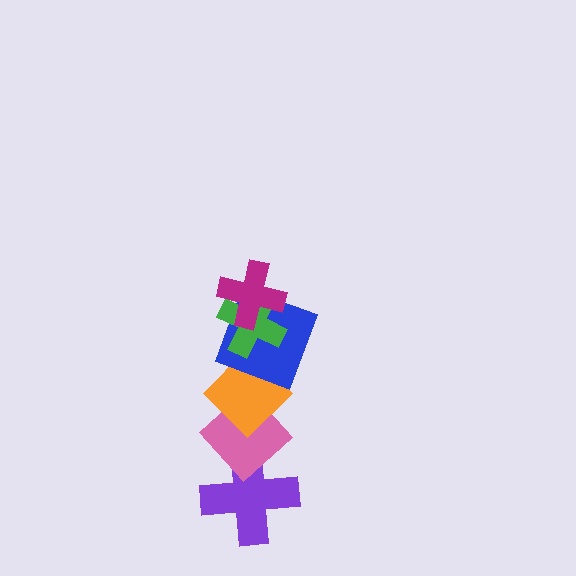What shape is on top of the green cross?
The magenta cross is on top of the green cross.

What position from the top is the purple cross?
The purple cross is 6th from the top.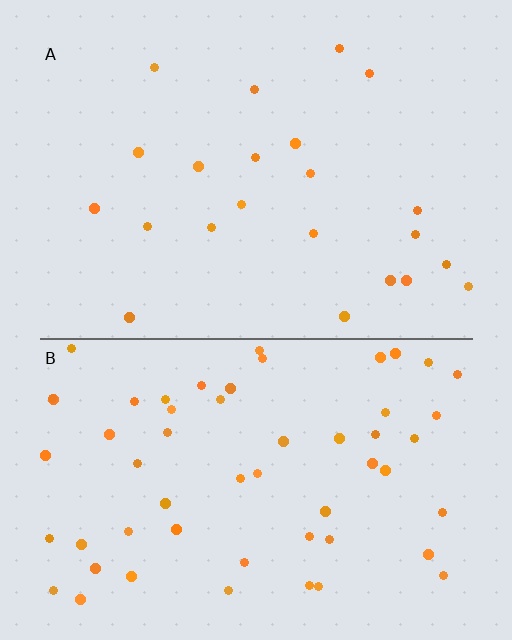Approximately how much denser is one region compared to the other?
Approximately 2.5× — region B over region A.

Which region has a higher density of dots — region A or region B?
B (the bottom).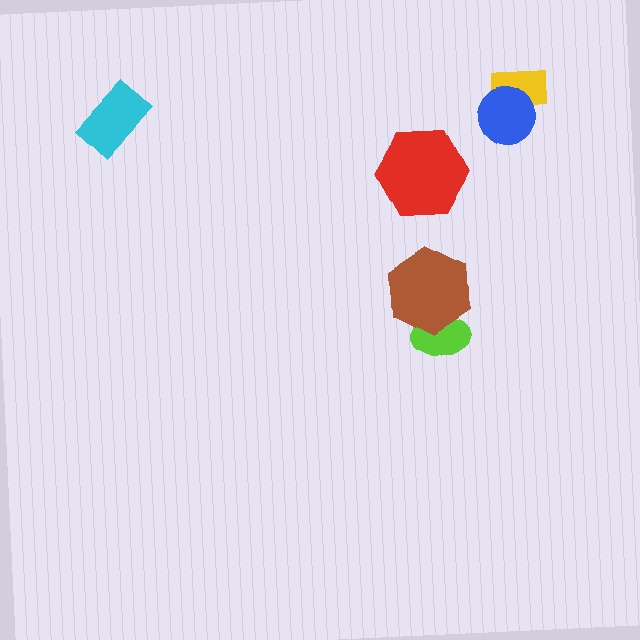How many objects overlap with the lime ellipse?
1 object overlaps with the lime ellipse.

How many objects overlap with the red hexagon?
0 objects overlap with the red hexagon.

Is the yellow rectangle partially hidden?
Yes, it is partially covered by another shape.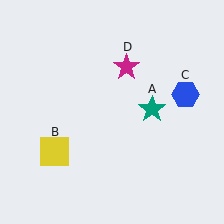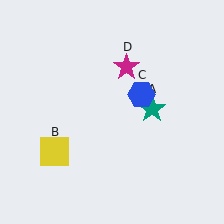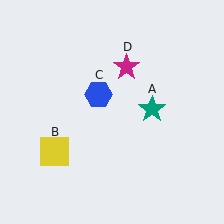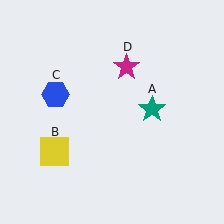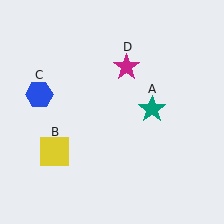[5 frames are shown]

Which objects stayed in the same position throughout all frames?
Teal star (object A) and yellow square (object B) and magenta star (object D) remained stationary.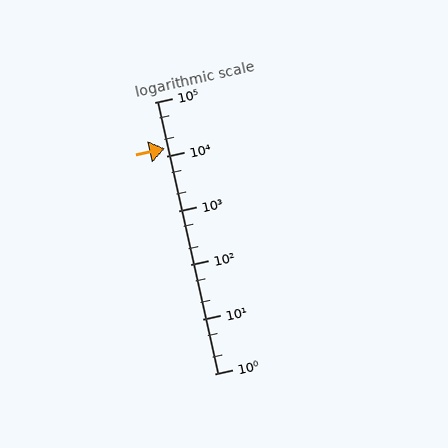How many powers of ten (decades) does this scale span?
The scale spans 5 decades, from 1 to 100000.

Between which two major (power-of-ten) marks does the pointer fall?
The pointer is between 10000 and 100000.